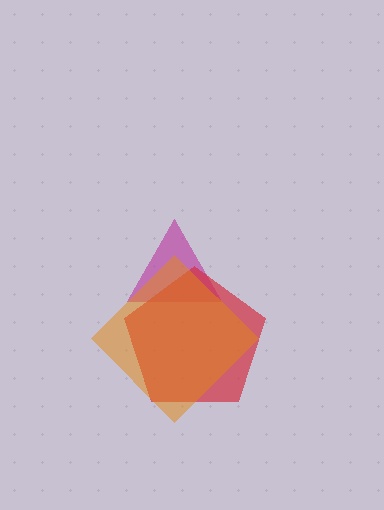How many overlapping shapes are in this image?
There are 3 overlapping shapes in the image.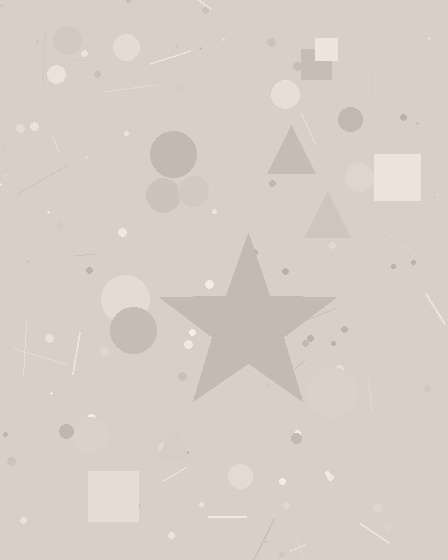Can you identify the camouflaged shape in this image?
The camouflaged shape is a star.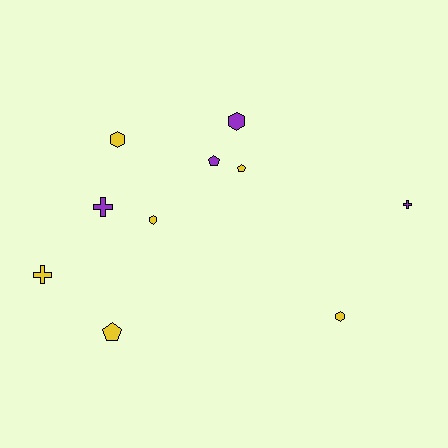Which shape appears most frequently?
Hexagon, with 4 objects.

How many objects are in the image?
There are 10 objects.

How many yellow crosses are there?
There is 1 yellow cross.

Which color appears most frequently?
Yellow, with 6 objects.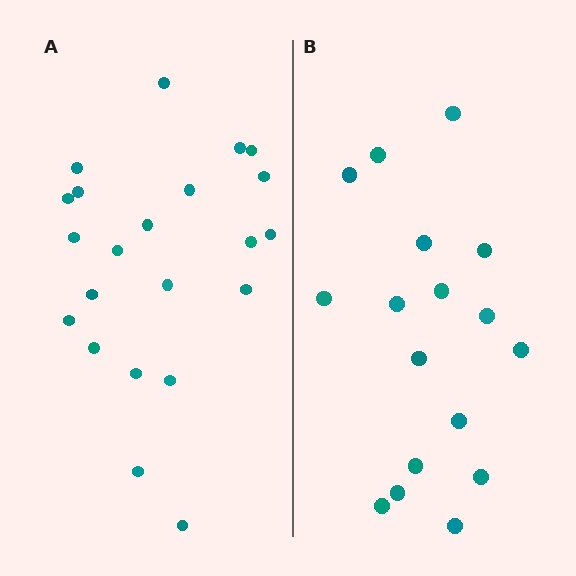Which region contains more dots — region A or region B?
Region A (the left region) has more dots.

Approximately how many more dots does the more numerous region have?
Region A has about 5 more dots than region B.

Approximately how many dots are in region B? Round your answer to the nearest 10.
About 20 dots. (The exact count is 17, which rounds to 20.)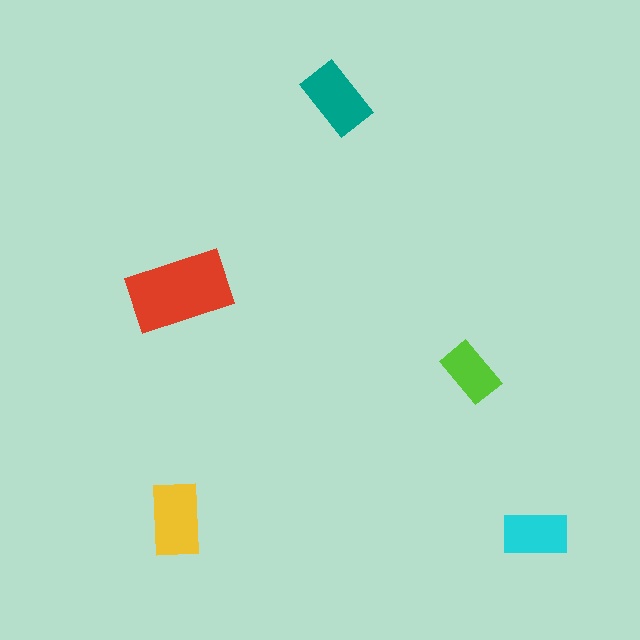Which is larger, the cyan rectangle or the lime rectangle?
The cyan one.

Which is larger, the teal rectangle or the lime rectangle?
The teal one.